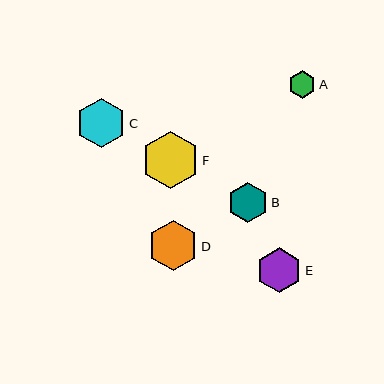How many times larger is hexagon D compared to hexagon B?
Hexagon D is approximately 1.3 times the size of hexagon B.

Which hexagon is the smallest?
Hexagon A is the smallest with a size of approximately 28 pixels.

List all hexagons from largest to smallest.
From largest to smallest: F, D, C, E, B, A.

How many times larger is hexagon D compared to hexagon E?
Hexagon D is approximately 1.1 times the size of hexagon E.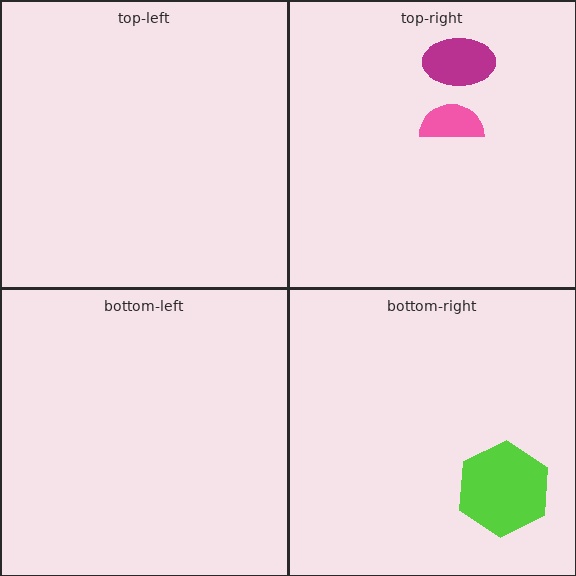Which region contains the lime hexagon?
The bottom-right region.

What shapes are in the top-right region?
The pink semicircle, the magenta ellipse.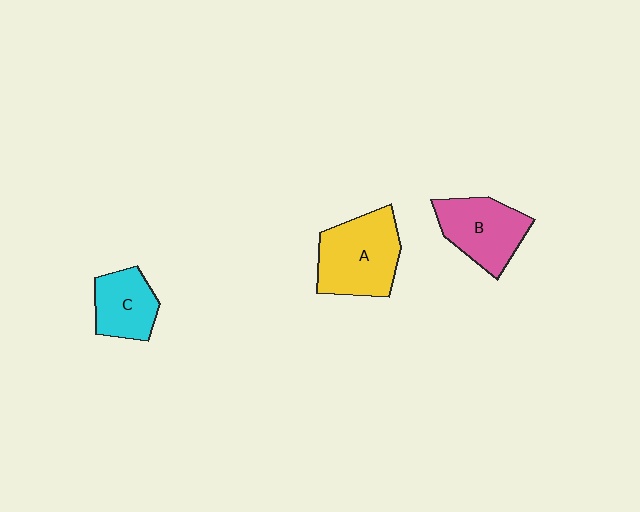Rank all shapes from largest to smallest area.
From largest to smallest: A (yellow), B (pink), C (cyan).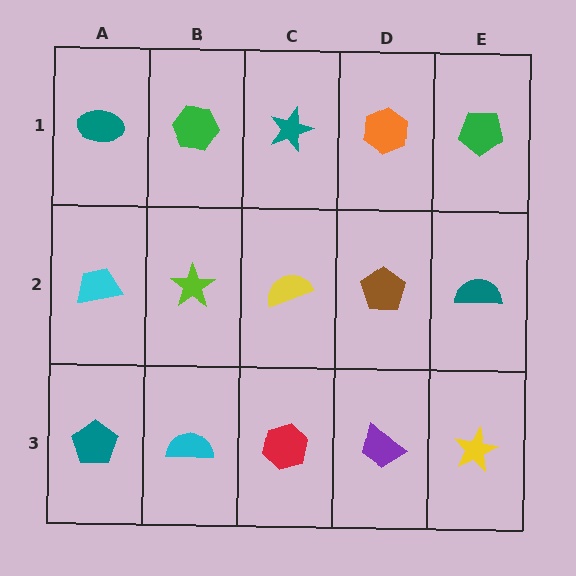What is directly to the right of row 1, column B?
A teal star.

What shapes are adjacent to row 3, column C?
A yellow semicircle (row 2, column C), a cyan semicircle (row 3, column B), a purple trapezoid (row 3, column D).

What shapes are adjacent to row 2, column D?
An orange hexagon (row 1, column D), a purple trapezoid (row 3, column D), a yellow semicircle (row 2, column C), a teal semicircle (row 2, column E).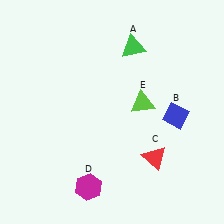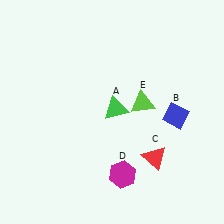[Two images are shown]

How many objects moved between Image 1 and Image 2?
2 objects moved between the two images.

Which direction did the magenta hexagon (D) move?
The magenta hexagon (D) moved right.